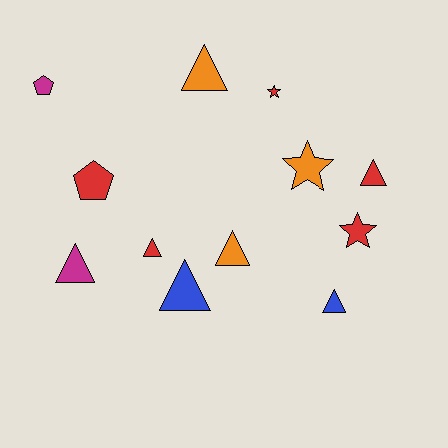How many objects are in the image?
There are 12 objects.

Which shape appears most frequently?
Triangle, with 7 objects.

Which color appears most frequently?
Red, with 5 objects.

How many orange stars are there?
There is 1 orange star.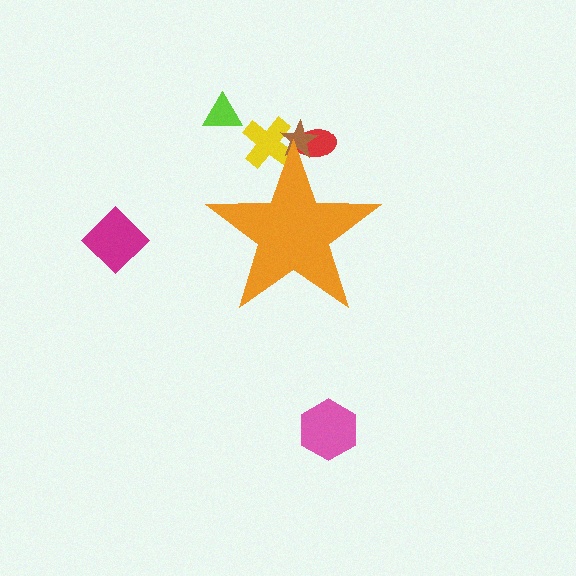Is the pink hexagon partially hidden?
No, the pink hexagon is fully visible.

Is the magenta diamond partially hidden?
No, the magenta diamond is fully visible.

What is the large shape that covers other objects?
An orange star.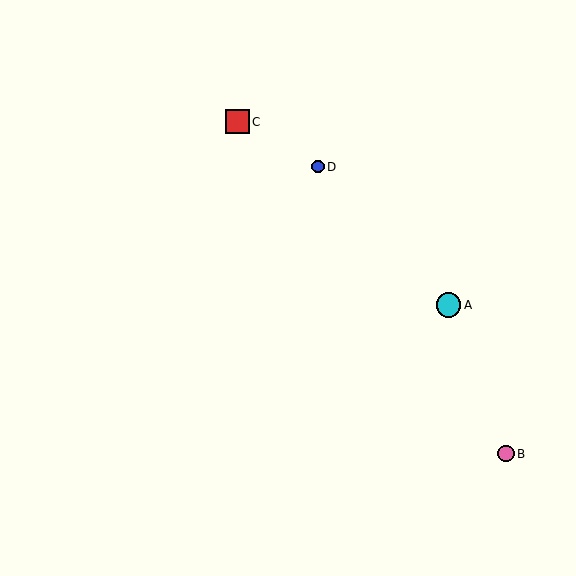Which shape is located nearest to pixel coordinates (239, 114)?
The red square (labeled C) at (238, 122) is nearest to that location.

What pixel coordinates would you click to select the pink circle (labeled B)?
Click at (506, 454) to select the pink circle B.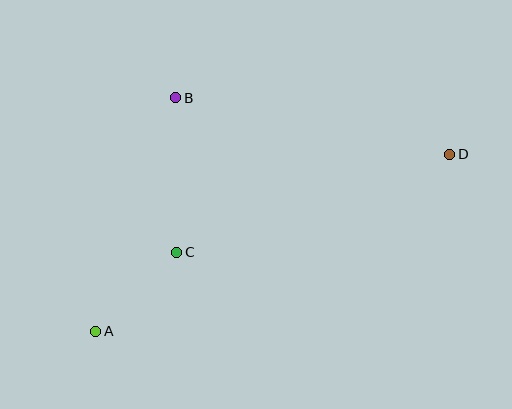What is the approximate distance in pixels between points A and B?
The distance between A and B is approximately 247 pixels.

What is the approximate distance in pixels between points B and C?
The distance between B and C is approximately 155 pixels.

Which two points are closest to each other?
Points A and C are closest to each other.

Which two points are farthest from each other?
Points A and D are farthest from each other.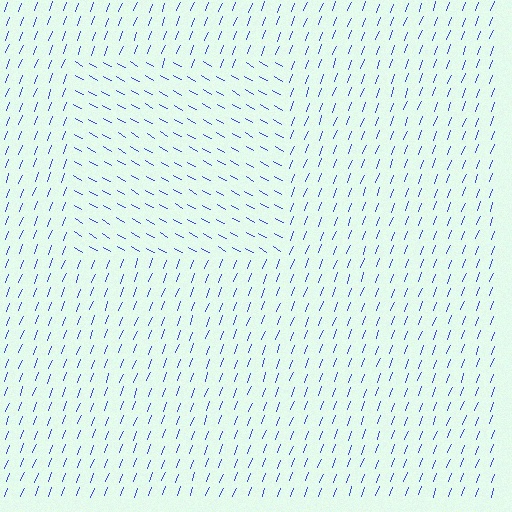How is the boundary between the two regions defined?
The boundary is defined purely by a change in line orientation (approximately 81 degrees difference). All lines are the same color and thickness.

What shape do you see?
I see a rectangle.